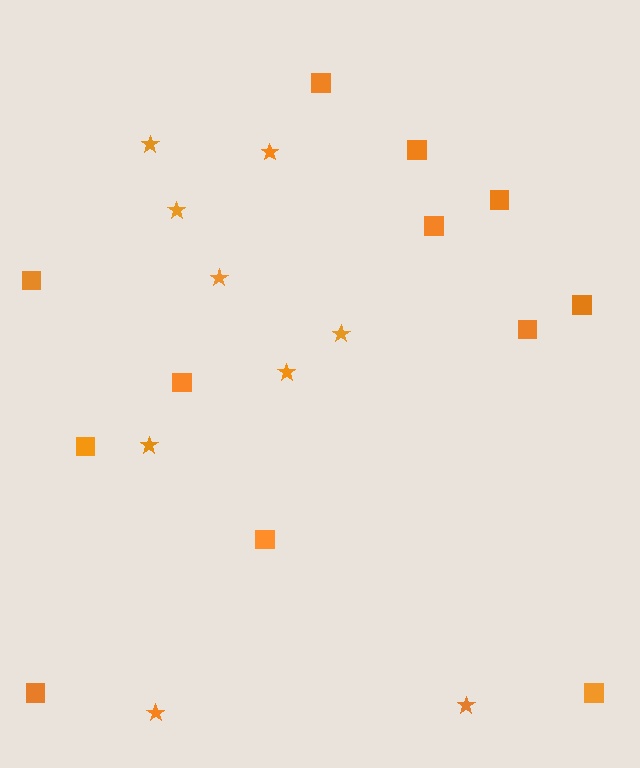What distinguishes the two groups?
There are 2 groups: one group of squares (12) and one group of stars (9).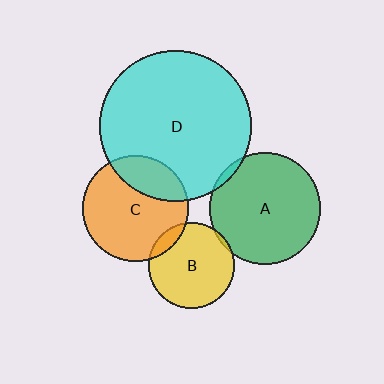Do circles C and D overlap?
Yes.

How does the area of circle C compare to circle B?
Approximately 1.5 times.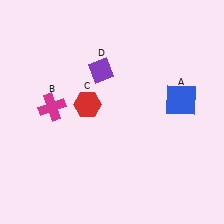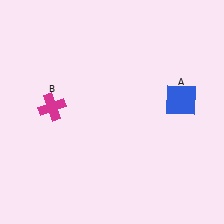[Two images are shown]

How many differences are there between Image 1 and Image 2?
There are 2 differences between the two images.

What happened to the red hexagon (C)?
The red hexagon (C) was removed in Image 2. It was in the top-left area of Image 1.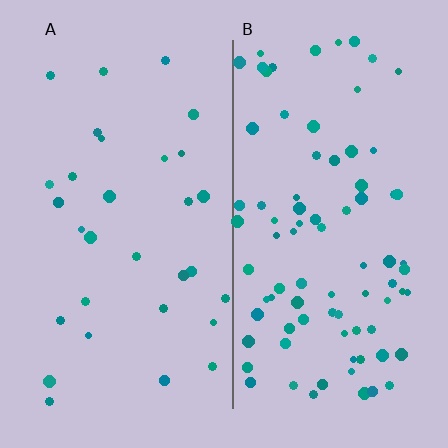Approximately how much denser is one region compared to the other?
Approximately 2.8× — region B over region A.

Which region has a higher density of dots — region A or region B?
B (the right).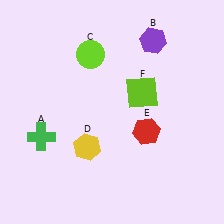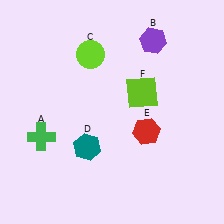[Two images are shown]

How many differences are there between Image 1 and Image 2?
There is 1 difference between the two images.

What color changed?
The hexagon (D) changed from yellow in Image 1 to teal in Image 2.